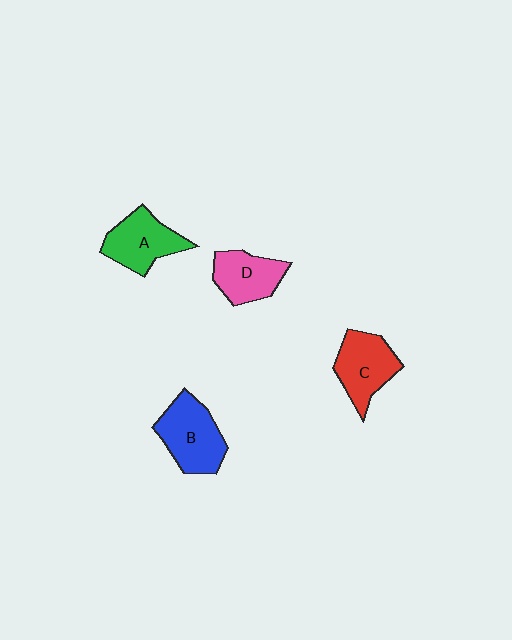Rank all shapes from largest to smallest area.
From largest to smallest: B (blue), C (red), A (green), D (pink).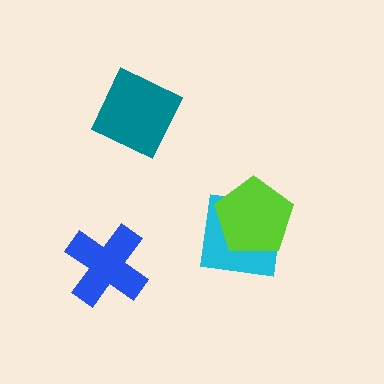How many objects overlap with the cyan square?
1 object overlaps with the cyan square.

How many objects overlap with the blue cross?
0 objects overlap with the blue cross.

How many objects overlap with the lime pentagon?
1 object overlaps with the lime pentagon.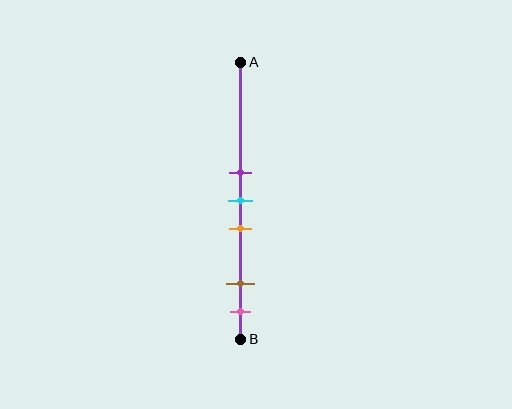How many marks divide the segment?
There are 5 marks dividing the segment.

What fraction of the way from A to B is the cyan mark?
The cyan mark is approximately 50% (0.5) of the way from A to B.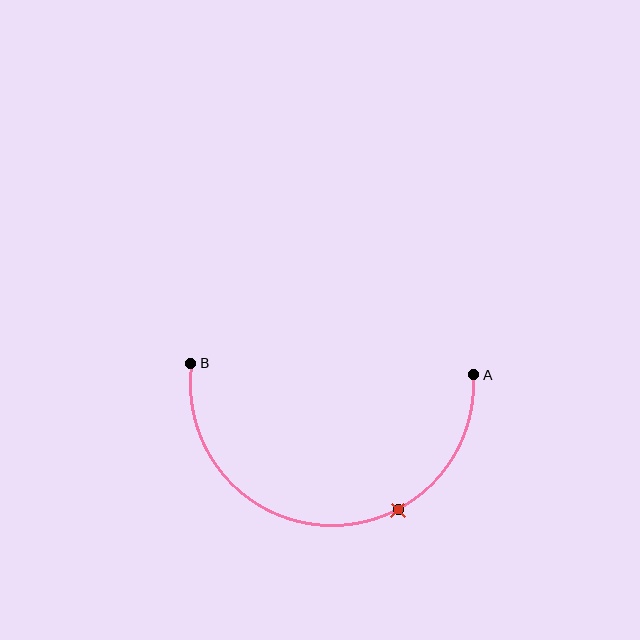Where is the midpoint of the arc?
The arc midpoint is the point on the curve farthest from the straight line joining A and B. It sits below that line.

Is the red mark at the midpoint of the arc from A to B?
No. The red mark lies on the arc but is closer to endpoint A. The arc midpoint would be at the point on the curve equidistant along the arc from both A and B.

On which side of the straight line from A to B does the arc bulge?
The arc bulges below the straight line connecting A and B.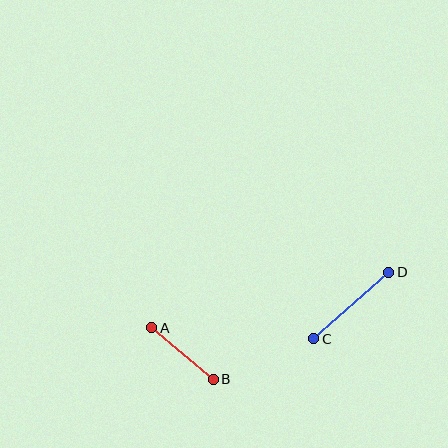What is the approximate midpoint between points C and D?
The midpoint is at approximately (351, 305) pixels.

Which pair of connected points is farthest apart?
Points C and D are farthest apart.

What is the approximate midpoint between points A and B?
The midpoint is at approximately (183, 354) pixels.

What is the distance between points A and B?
The distance is approximately 80 pixels.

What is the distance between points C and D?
The distance is approximately 100 pixels.